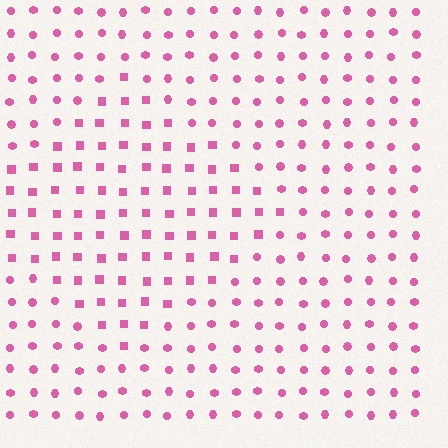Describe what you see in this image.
The image is filled with small pink elements arranged in a uniform grid. A diamond-shaped region contains squares, while the surrounding area contains circles. The boundary is defined purely by the change in element shape.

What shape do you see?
I see a diamond.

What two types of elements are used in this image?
The image uses squares inside the diamond region and circles outside it.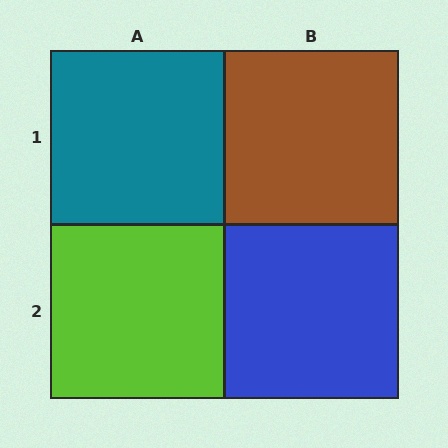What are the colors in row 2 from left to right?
Lime, blue.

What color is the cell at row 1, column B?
Brown.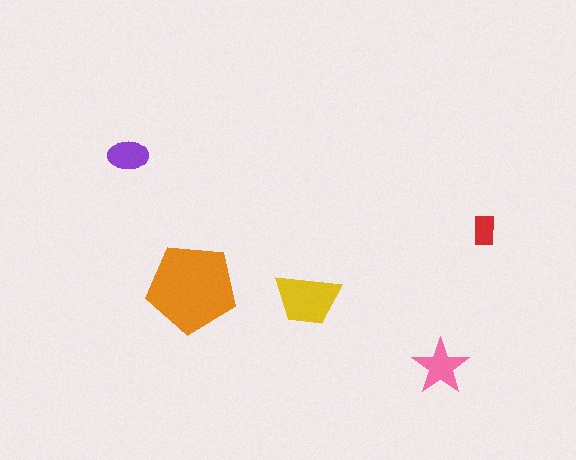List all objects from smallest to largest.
The red rectangle, the purple ellipse, the pink star, the yellow trapezoid, the orange pentagon.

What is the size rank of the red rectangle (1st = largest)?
5th.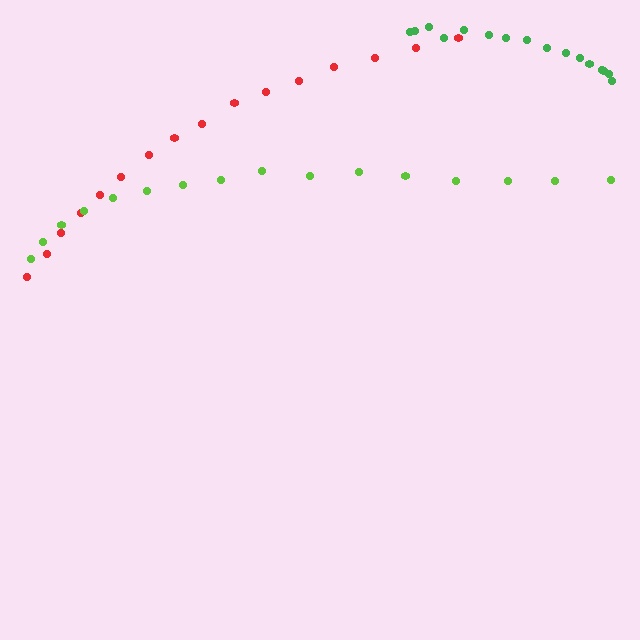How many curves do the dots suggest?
There are 3 distinct paths.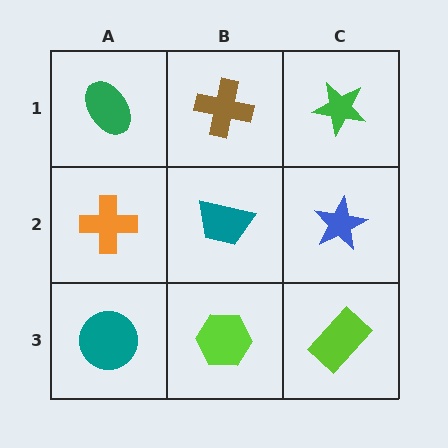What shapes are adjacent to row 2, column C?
A green star (row 1, column C), a lime rectangle (row 3, column C), a teal trapezoid (row 2, column B).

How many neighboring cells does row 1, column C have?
2.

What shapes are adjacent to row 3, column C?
A blue star (row 2, column C), a lime hexagon (row 3, column B).